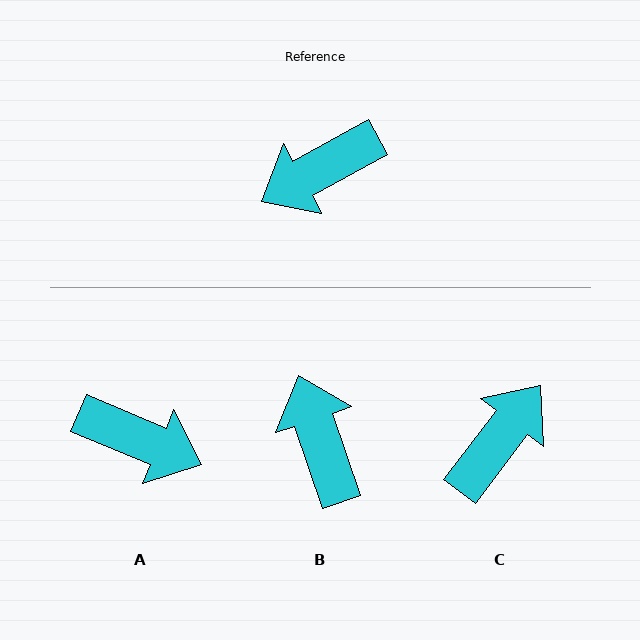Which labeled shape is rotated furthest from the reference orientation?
C, about 156 degrees away.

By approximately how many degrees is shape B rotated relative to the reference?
Approximately 100 degrees clockwise.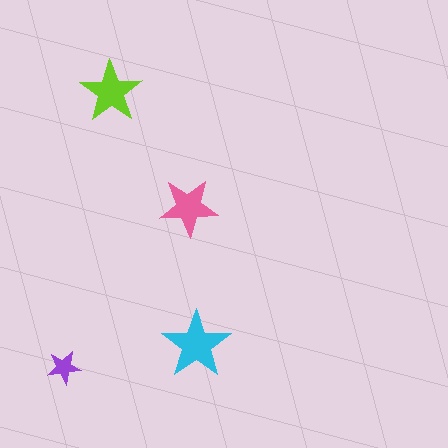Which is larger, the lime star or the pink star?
The lime one.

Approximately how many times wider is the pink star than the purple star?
About 2 times wider.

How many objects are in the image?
There are 4 objects in the image.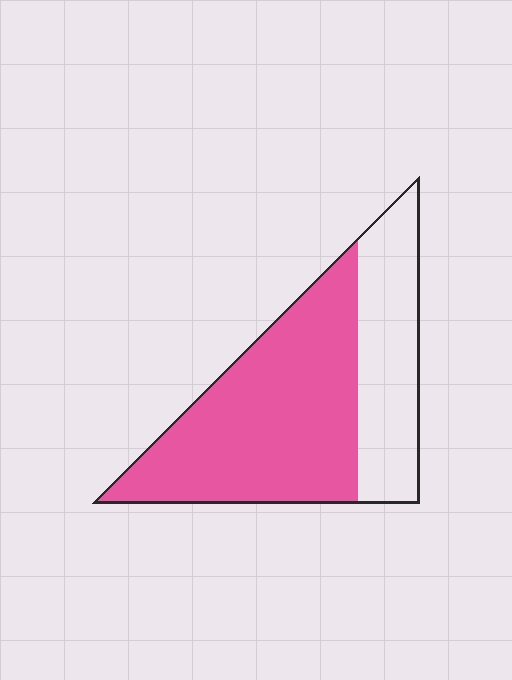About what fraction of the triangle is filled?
About two thirds (2/3).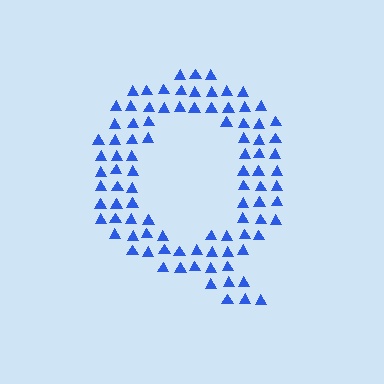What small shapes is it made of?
It is made of small triangles.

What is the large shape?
The large shape is the letter Q.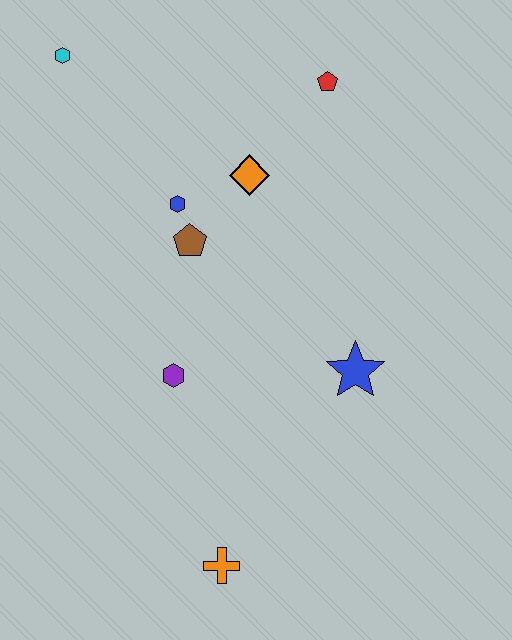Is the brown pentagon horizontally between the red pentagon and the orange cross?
No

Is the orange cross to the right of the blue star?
No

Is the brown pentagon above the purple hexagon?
Yes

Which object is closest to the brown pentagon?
The blue hexagon is closest to the brown pentagon.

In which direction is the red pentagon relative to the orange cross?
The red pentagon is above the orange cross.